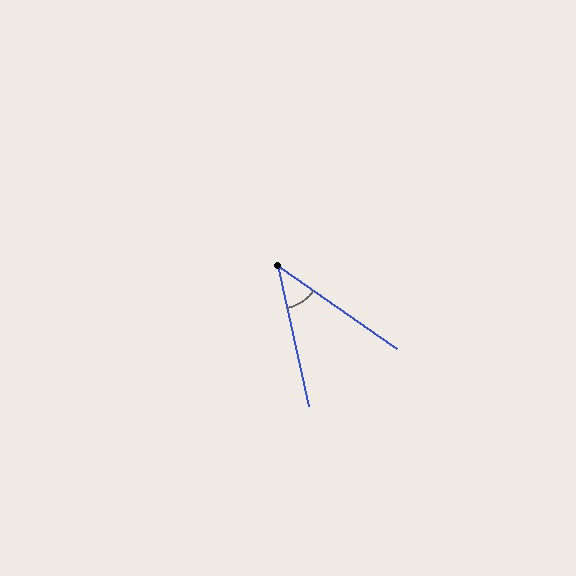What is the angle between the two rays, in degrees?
Approximately 43 degrees.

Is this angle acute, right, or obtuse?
It is acute.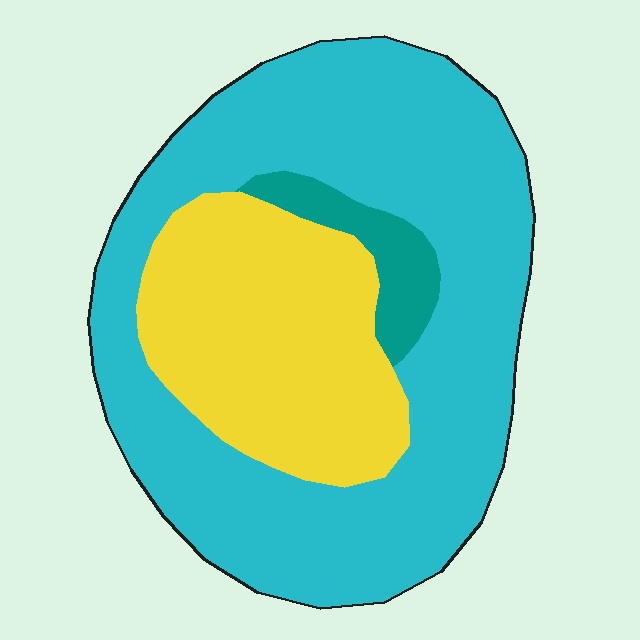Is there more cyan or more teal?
Cyan.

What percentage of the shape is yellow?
Yellow covers around 30% of the shape.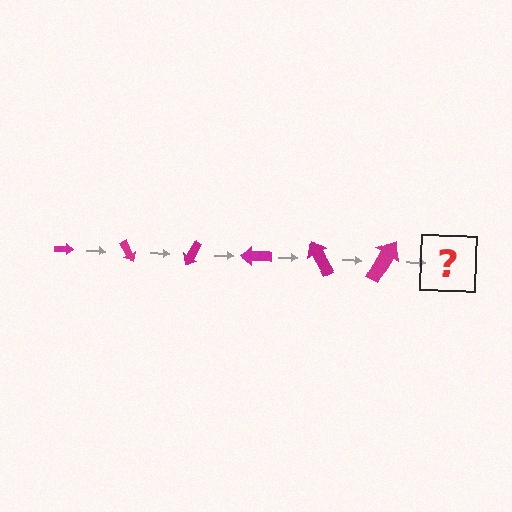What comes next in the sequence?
The next element should be an arrow, larger than the previous one and rotated 360 degrees from the start.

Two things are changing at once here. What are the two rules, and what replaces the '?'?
The two rules are that the arrow grows larger each step and it rotates 60 degrees each step. The '?' should be an arrow, larger than the previous one and rotated 360 degrees from the start.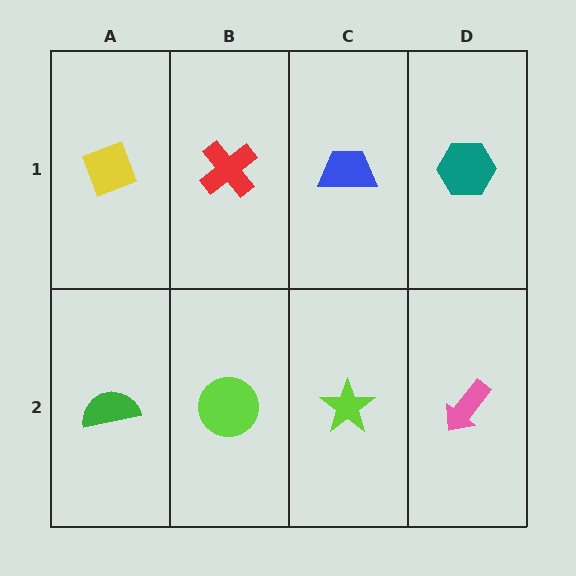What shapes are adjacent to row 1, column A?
A green semicircle (row 2, column A), a red cross (row 1, column B).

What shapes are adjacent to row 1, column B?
A lime circle (row 2, column B), a yellow diamond (row 1, column A), a blue trapezoid (row 1, column C).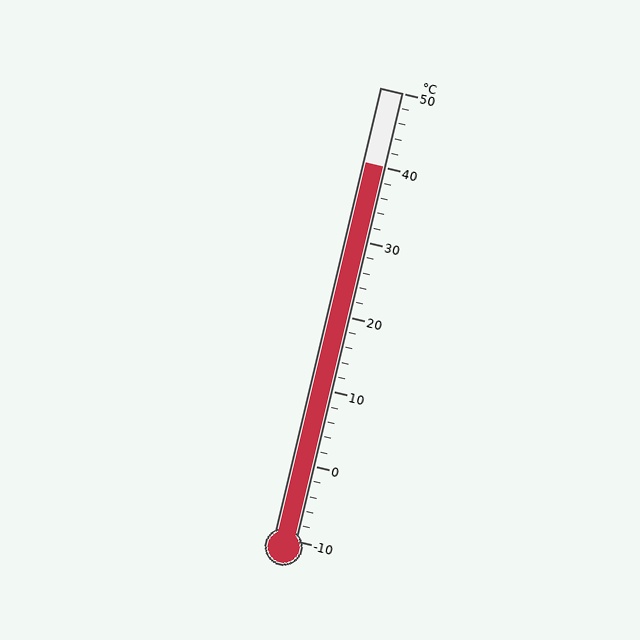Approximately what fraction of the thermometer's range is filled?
The thermometer is filled to approximately 85% of its range.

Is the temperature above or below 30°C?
The temperature is above 30°C.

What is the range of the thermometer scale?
The thermometer scale ranges from -10°C to 50°C.